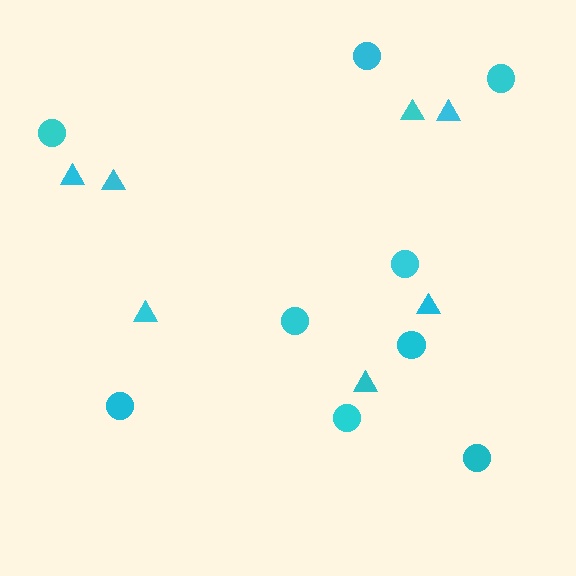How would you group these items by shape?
There are 2 groups: one group of circles (9) and one group of triangles (7).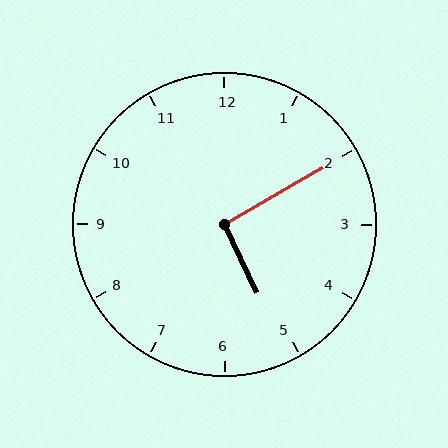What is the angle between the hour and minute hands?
Approximately 95 degrees.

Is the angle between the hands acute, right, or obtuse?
It is right.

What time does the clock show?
5:10.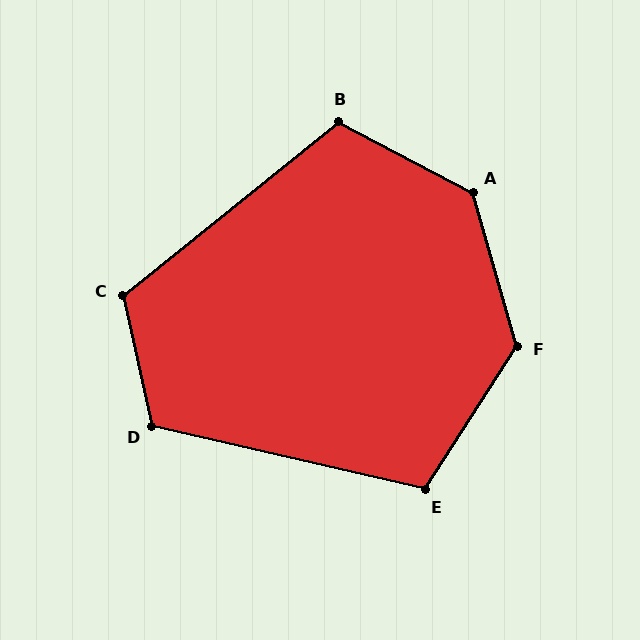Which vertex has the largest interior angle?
A, at approximately 134 degrees.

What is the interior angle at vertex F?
Approximately 131 degrees (obtuse).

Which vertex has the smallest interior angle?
E, at approximately 110 degrees.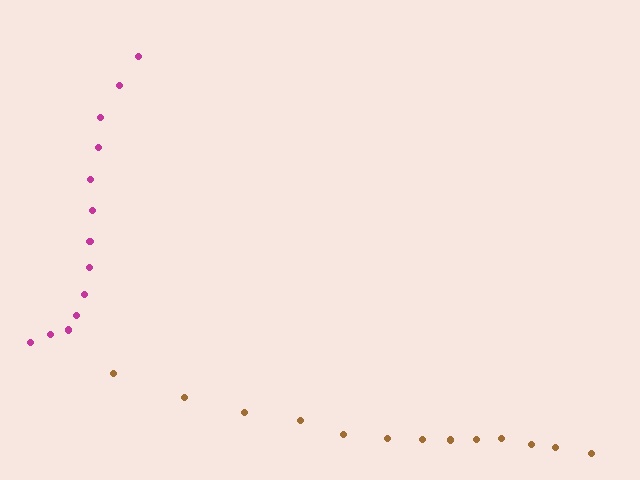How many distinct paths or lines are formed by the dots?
There are 2 distinct paths.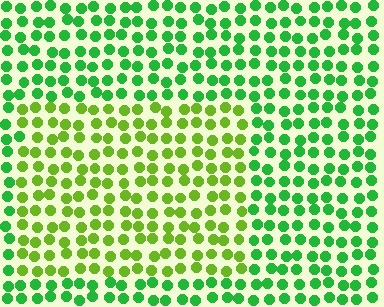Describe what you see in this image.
The image is filled with small green elements in a uniform arrangement. A rectangle-shaped region is visible where the elements are tinted to a slightly different hue, forming a subtle color boundary.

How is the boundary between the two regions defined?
The boundary is defined purely by a slight shift in hue (about 38 degrees). Spacing, size, and orientation are identical on both sides.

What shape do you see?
I see a rectangle.